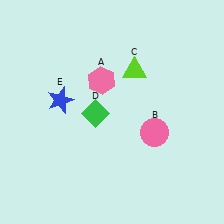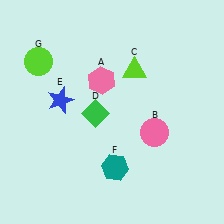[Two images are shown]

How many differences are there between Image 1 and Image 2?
There are 2 differences between the two images.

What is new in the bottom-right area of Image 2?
A teal hexagon (F) was added in the bottom-right area of Image 2.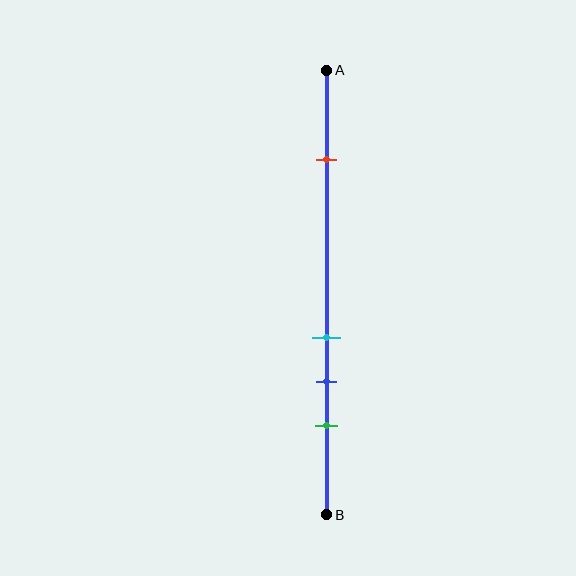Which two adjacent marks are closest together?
The cyan and blue marks are the closest adjacent pair.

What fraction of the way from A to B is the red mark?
The red mark is approximately 20% (0.2) of the way from A to B.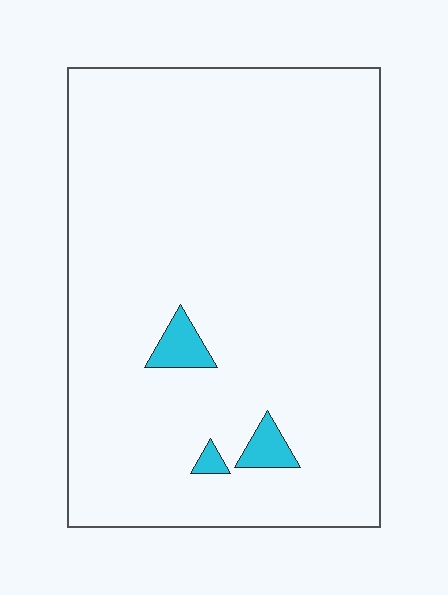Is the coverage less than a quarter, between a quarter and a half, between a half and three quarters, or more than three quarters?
Less than a quarter.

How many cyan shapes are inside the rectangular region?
3.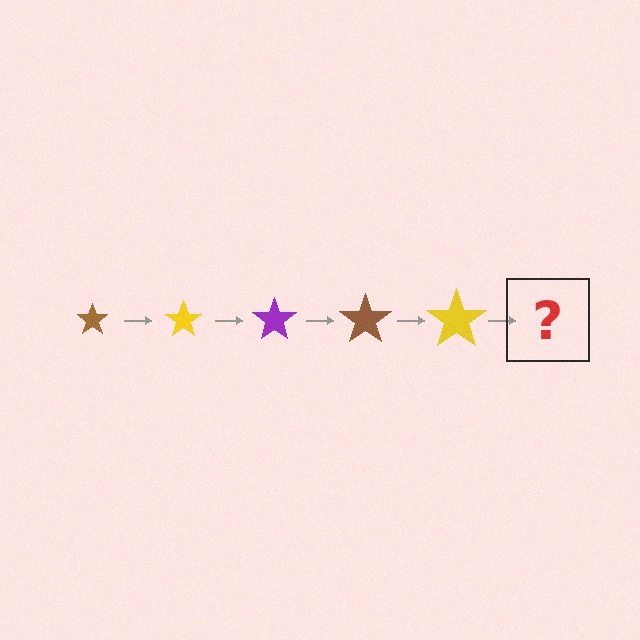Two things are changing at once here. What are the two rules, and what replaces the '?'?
The two rules are that the star grows larger each step and the color cycles through brown, yellow, and purple. The '?' should be a purple star, larger than the previous one.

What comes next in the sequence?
The next element should be a purple star, larger than the previous one.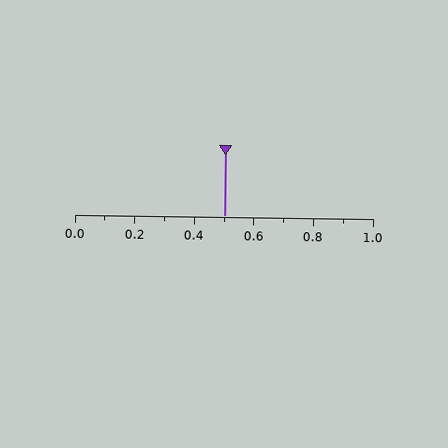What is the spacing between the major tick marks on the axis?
The major ticks are spaced 0.2 apart.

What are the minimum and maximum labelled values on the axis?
The axis runs from 0.0 to 1.0.